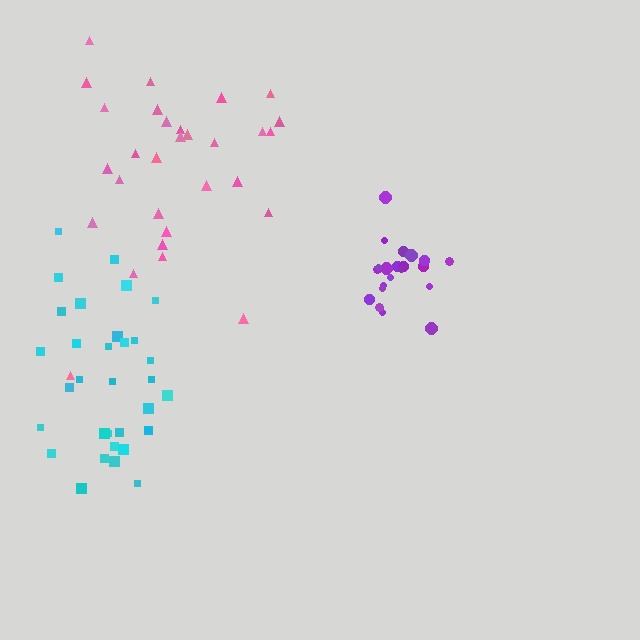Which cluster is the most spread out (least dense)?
Pink.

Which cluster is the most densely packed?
Purple.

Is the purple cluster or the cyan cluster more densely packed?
Purple.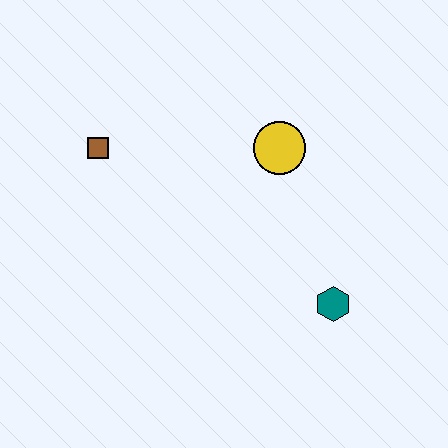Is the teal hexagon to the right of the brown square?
Yes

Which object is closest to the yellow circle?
The teal hexagon is closest to the yellow circle.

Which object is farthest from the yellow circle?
The brown square is farthest from the yellow circle.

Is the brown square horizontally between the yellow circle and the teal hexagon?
No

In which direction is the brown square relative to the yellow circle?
The brown square is to the left of the yellow circle.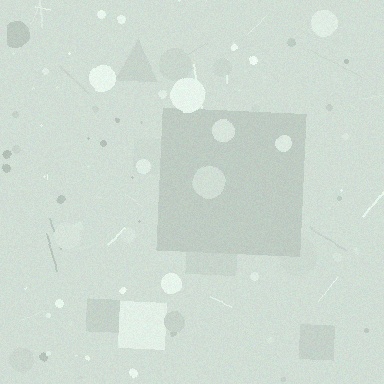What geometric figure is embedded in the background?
A square is embedded in the background.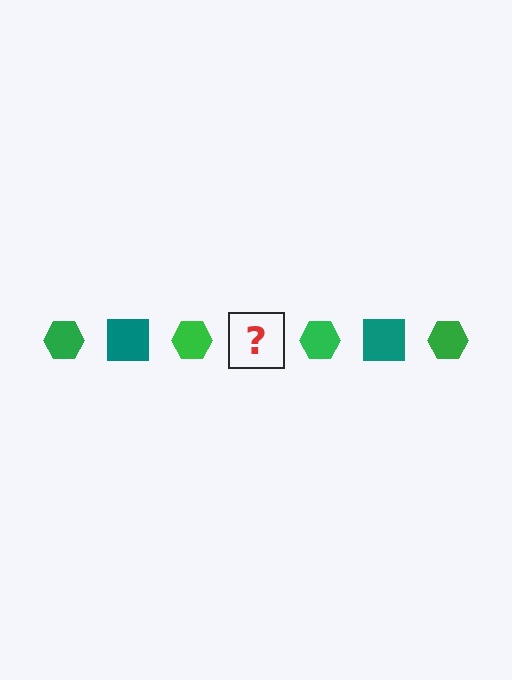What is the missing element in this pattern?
The missing element is a teal square.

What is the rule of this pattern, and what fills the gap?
The rule is that the pattern alternates between green hexagon and teal square. The gap should be filled with a teal square.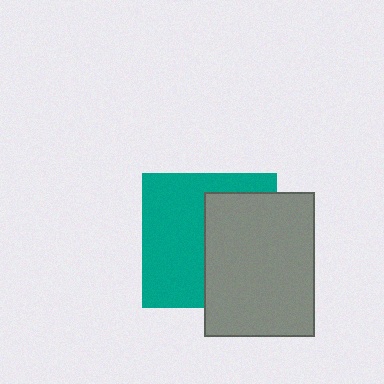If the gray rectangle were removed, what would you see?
You would see the complete teal square.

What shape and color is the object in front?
The object in front is a gray rectangle.